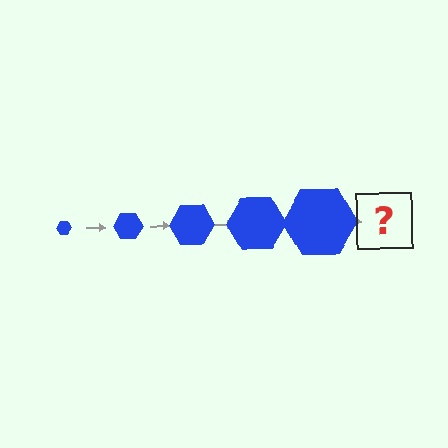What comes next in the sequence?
The next element should be a blue hexagon, larger than the previous one.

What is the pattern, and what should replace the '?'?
The pattern is that the hexagon gets progressively larger each step. The '?' should be a blue hexagon, larger than the previous one.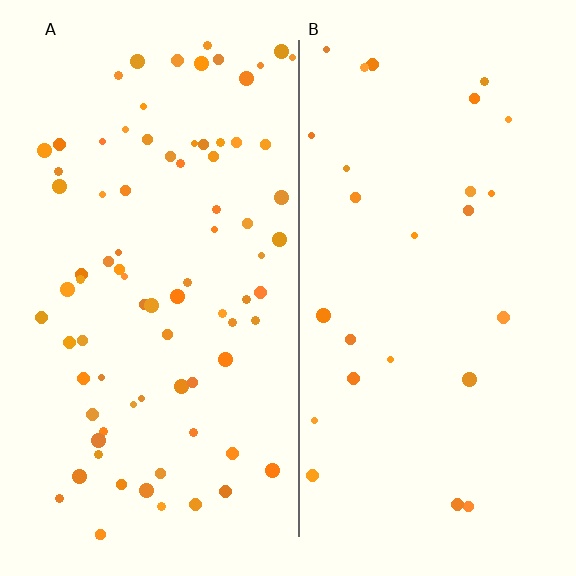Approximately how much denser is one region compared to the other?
Approximately 3.0× — region A over region B.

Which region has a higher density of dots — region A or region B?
A (the left).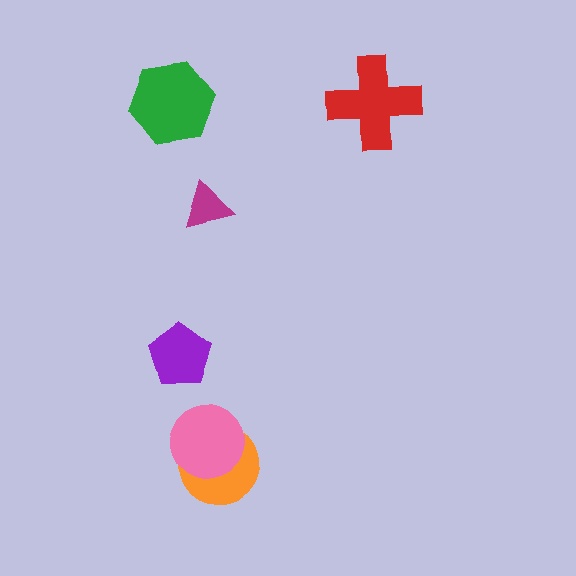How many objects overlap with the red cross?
0 objects overlap with the red cross.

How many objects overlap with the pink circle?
1 object overlaps with the pink circle.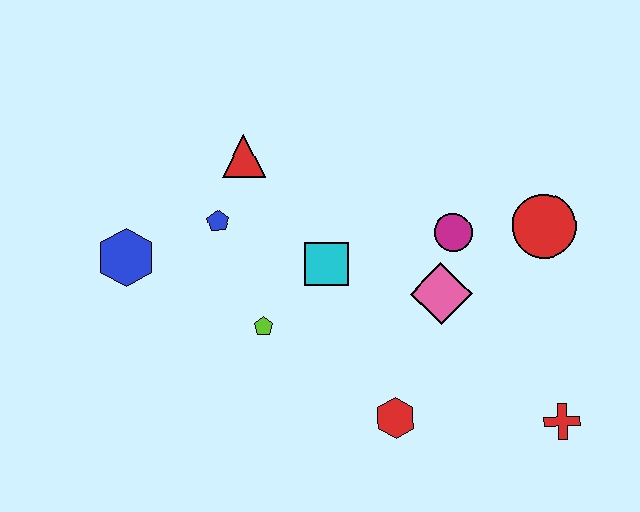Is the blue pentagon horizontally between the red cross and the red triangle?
No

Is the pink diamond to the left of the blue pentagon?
No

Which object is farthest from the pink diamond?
The blue hexagon is farthest from the pink diamond.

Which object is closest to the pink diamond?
The magenta circle is closest to the pink diamond.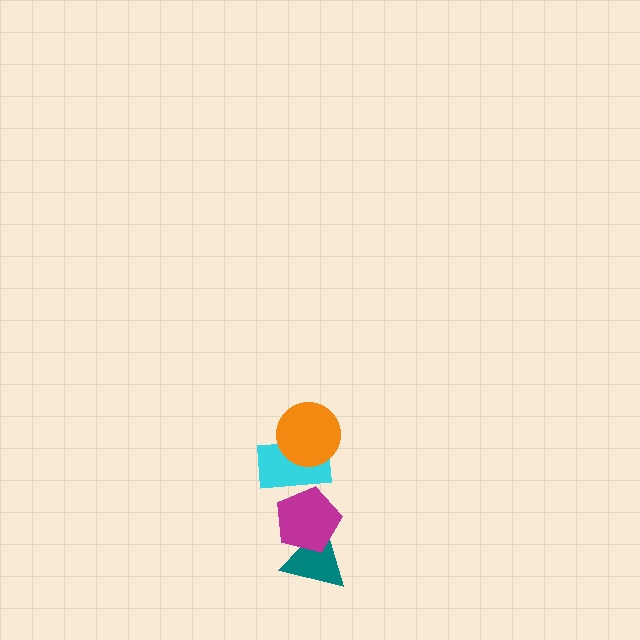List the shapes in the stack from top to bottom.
From top to bottom: the orange circle, the cyan rectangle, the magenta pentagon, the teal triangle.